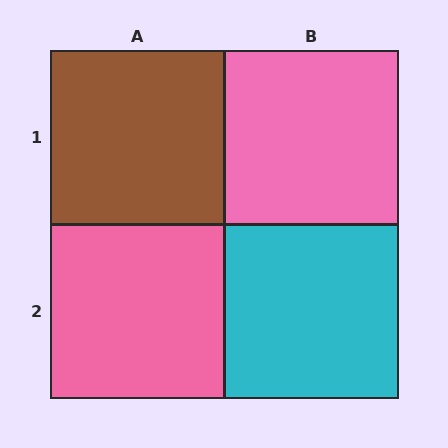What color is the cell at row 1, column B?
Pink.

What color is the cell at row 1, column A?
Brown.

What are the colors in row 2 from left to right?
Pink, cyan.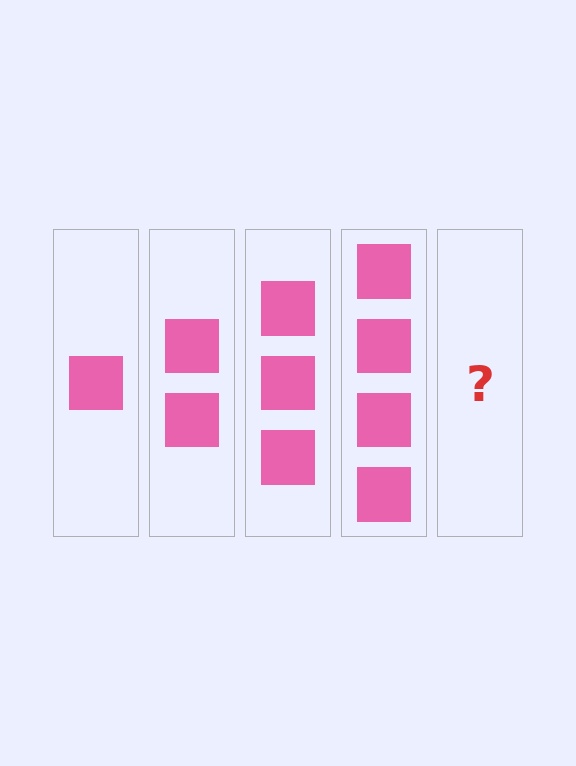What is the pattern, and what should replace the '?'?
The pattern is that each step adds one more square. The '?' should be 5 squares.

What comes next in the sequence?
The next element should be 5 squares.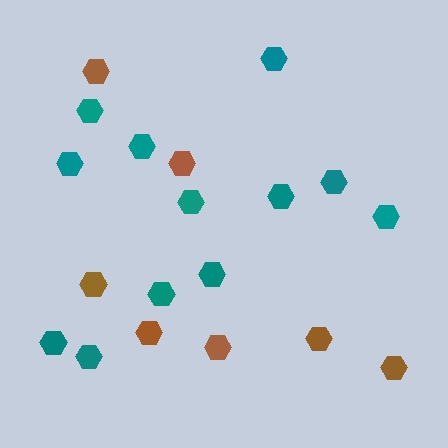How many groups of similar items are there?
There are 2 groups: one group of teal hexagons (12) and one group of brown hexagons (7).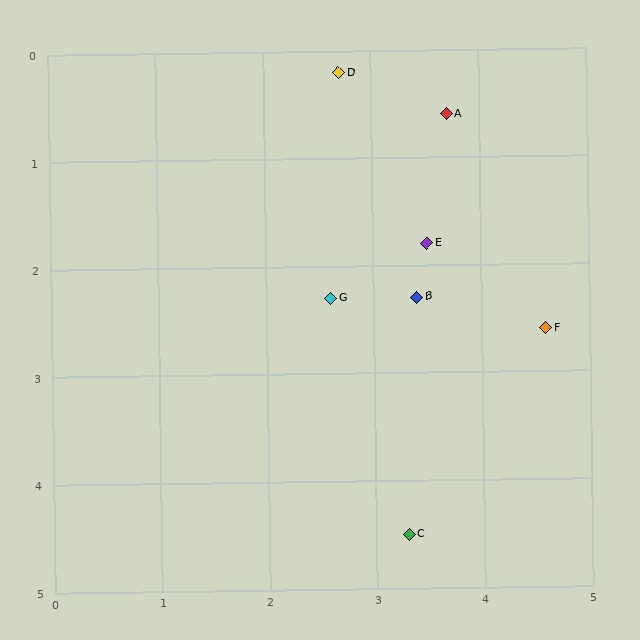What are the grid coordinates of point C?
Point C is at approximately (3.3, 4.5).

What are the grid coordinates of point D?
Point D is at approximately (2.7, 0.2).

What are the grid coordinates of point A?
Point A is at approximately (3.7, 0.6).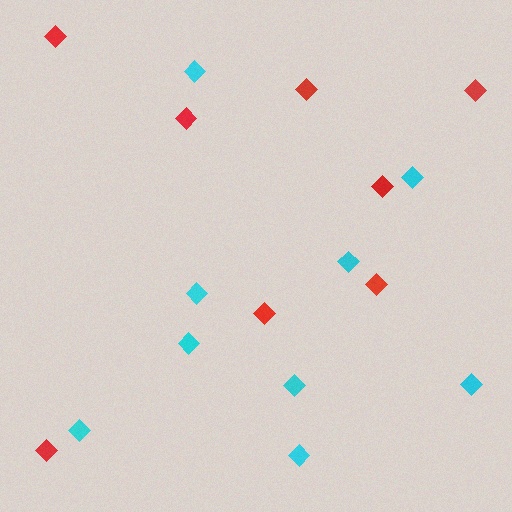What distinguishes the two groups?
There are 2 groups: one group of cyan diamonds (9) and one group of red diamonds (8).